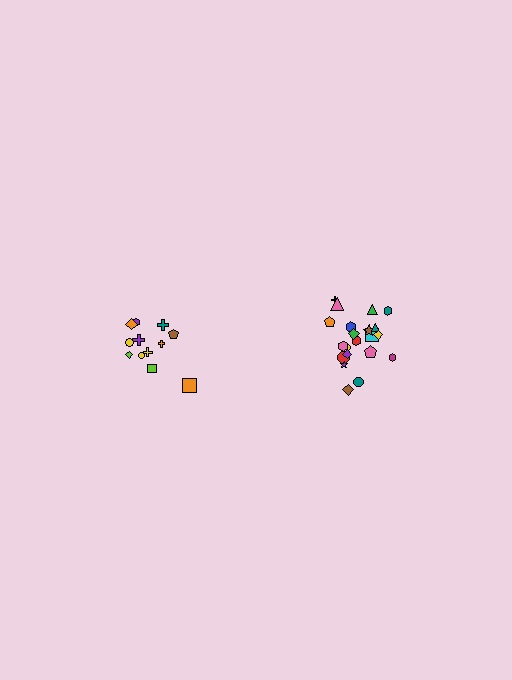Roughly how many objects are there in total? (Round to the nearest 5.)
Roughly 35 objects in total.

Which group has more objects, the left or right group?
The right group.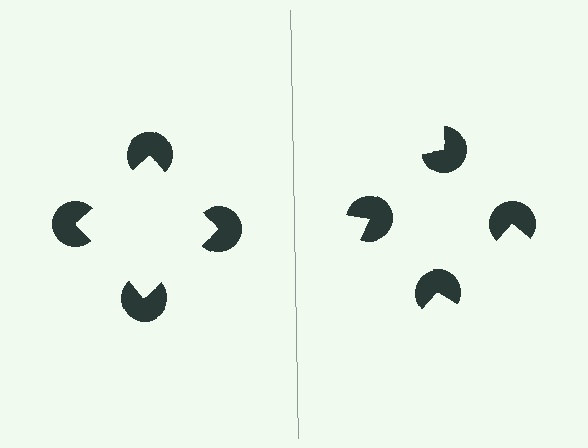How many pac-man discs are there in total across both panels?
8 — 4 on each side.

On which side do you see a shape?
An illusory square appears on the left side. On the right side the wedge cuts are rotated, so no coherent shape forms.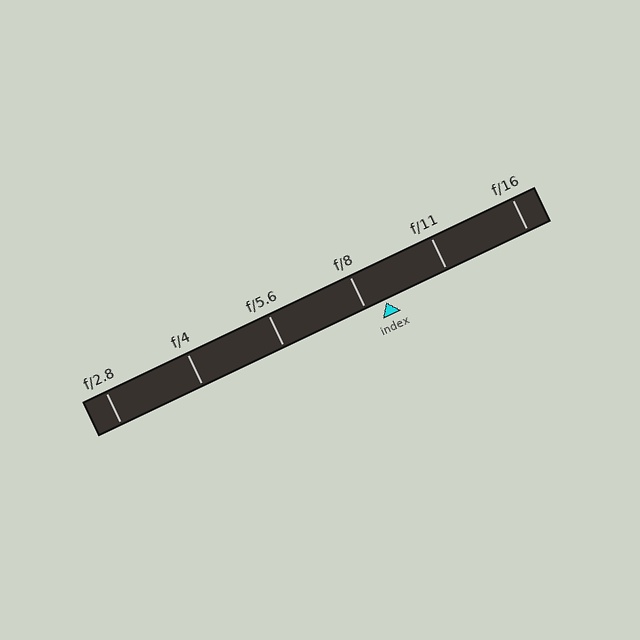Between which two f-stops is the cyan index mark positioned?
The index mark is between f/8 and f/11.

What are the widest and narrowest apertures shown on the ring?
The widest aperture shown is f/2.8 and the narrowest is f/16.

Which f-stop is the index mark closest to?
The index mark is closest to f/8.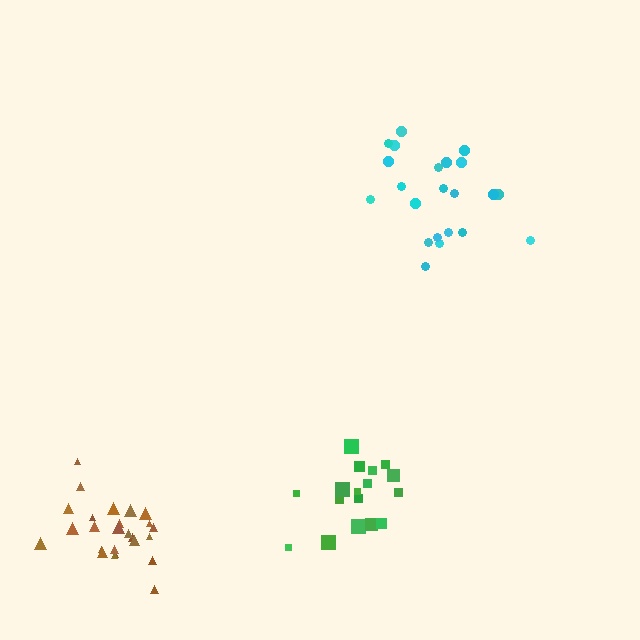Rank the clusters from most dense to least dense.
brown, cyan, green.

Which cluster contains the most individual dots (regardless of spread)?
Brown (25).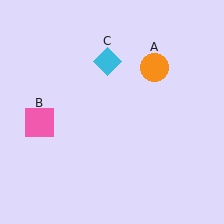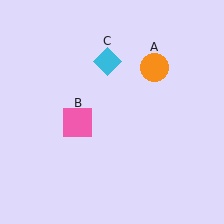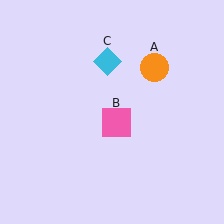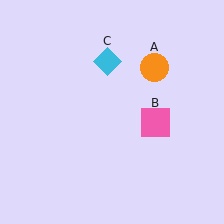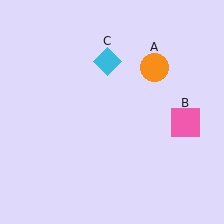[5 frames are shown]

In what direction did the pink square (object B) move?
The pink square (object B) moved right.